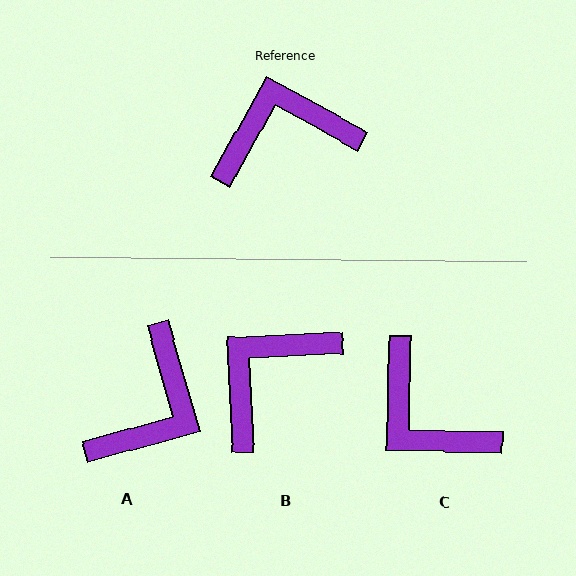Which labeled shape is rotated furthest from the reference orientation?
A, about 135 degrees away.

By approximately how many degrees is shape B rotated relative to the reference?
Approximately 31 degrees counter-clockwise.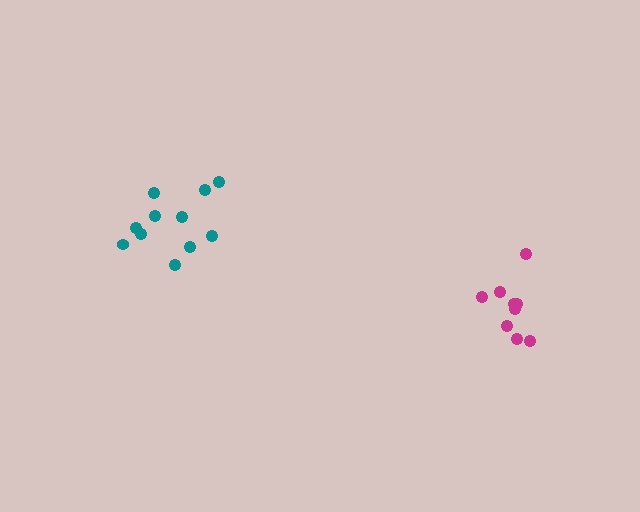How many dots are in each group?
Group 1: 11 dots, Group 2: 9 dots (20 total).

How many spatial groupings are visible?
There are 2 spatial groupings.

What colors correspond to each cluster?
The clusters are colored: teal, magenta.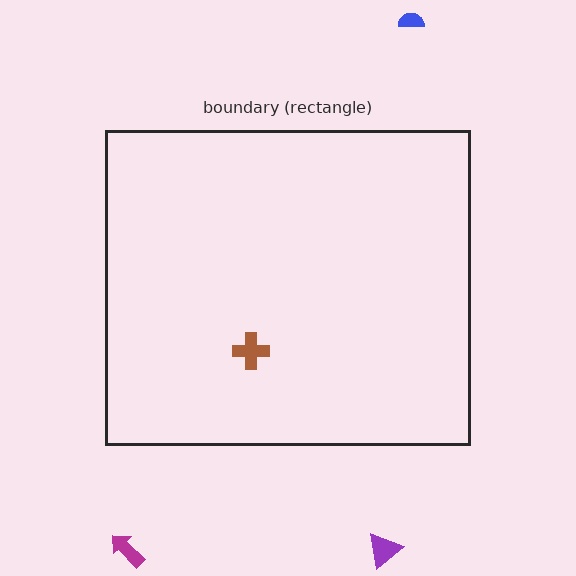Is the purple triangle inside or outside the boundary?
Outside.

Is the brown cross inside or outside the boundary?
Inside.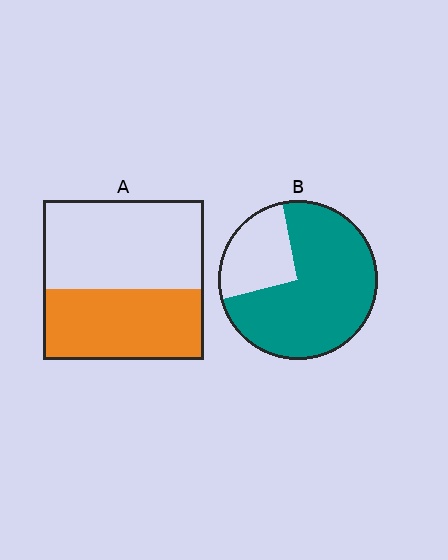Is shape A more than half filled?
No.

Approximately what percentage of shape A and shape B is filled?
A is approximately 45% and B is approximately 75%.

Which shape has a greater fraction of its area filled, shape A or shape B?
Shape B.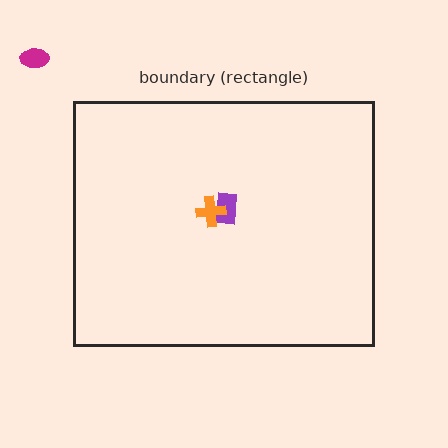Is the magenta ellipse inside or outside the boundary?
Outside.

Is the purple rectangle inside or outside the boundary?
Inside.